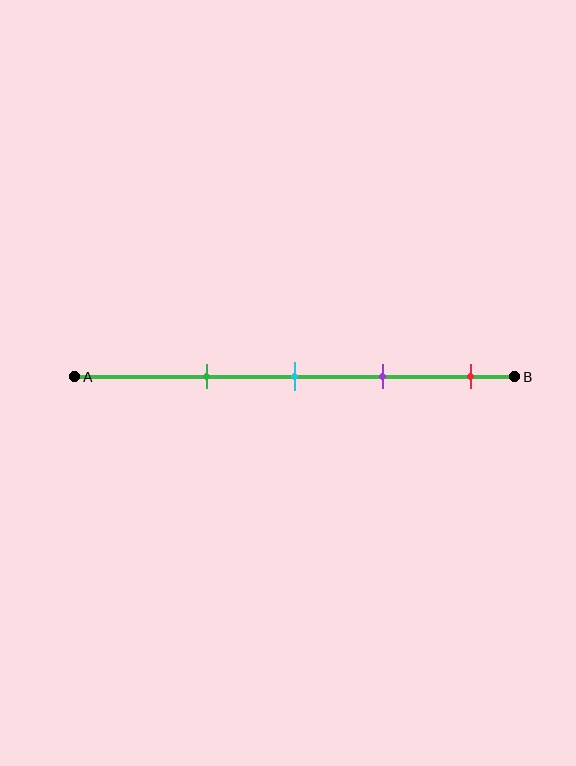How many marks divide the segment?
There are 4 marks dividing the segment.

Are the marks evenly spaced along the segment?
Yes, the marks are approximately evenly spaced.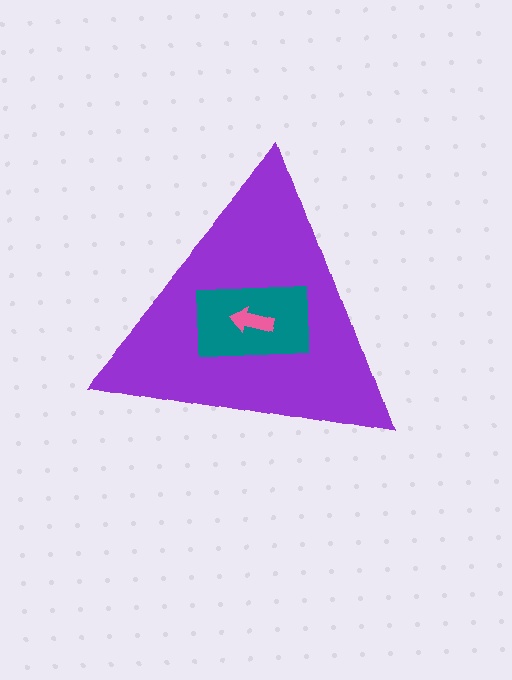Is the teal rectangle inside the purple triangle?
Yes.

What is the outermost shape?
The purple triangle.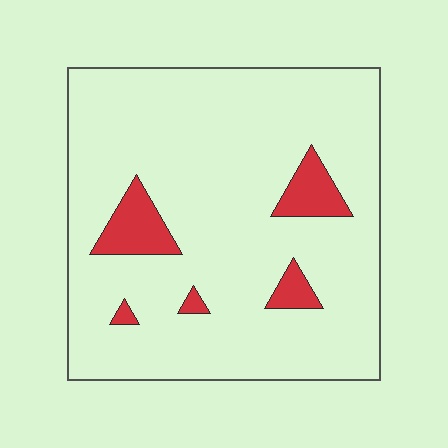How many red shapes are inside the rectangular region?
5.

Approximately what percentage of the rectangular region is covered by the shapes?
Approximately 10%.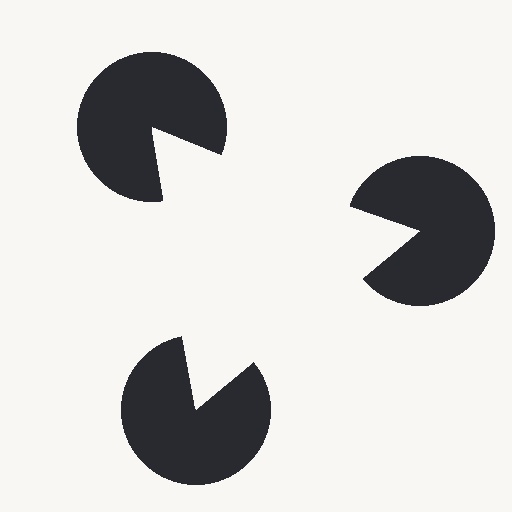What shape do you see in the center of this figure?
An illusory triangle — its edges are inferred from the aligned wedge cuts in the pac-man discs, not physically drawn.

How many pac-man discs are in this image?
There are 3 — one at each vertex of the illusory triangle.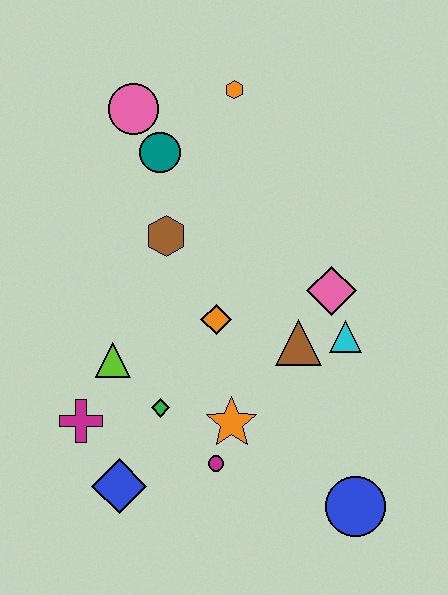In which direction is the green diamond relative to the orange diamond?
The green diamond is below the orange diamond.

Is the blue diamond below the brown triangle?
Yes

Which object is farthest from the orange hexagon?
The blue circle is farthest from the orange hexagon.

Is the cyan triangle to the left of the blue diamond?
No